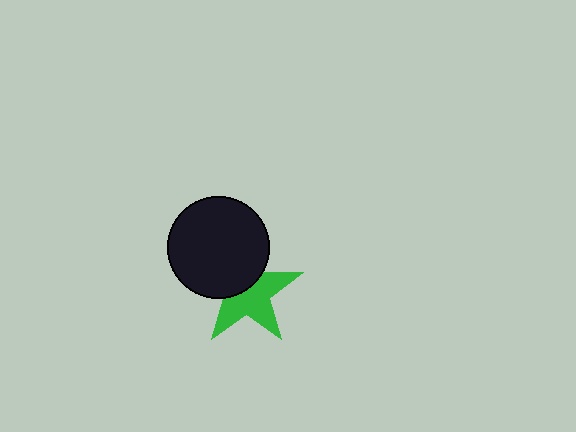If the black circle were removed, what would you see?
You would see the complete green star.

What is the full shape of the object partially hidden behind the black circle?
The partially hidden object is a green star.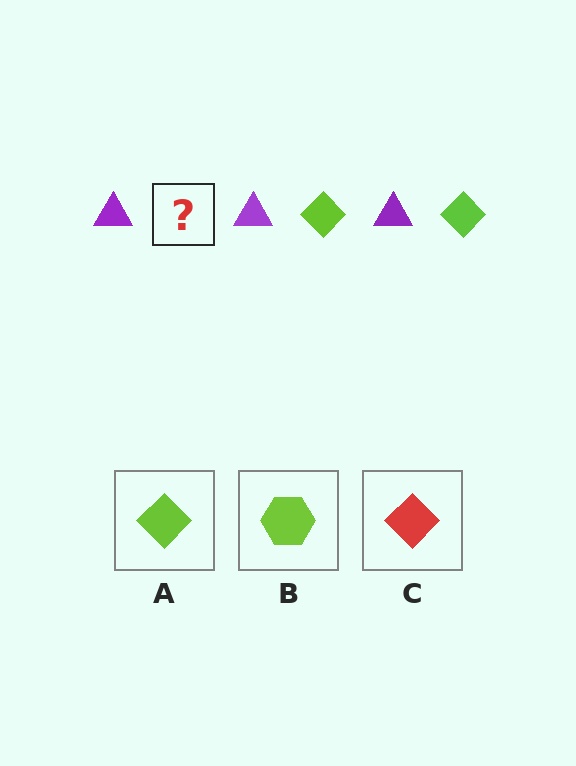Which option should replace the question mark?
Option A.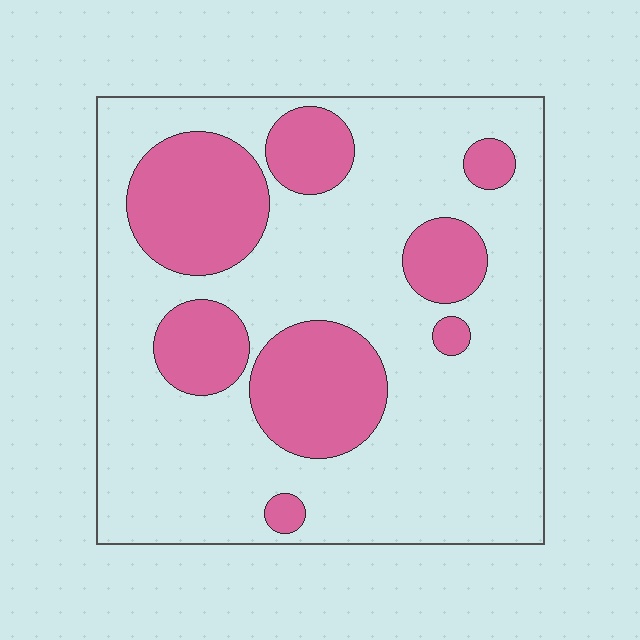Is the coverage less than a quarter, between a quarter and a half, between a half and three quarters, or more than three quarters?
Between a quarter and a half.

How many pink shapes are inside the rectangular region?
8.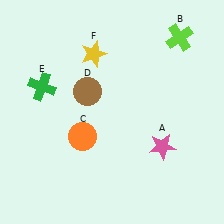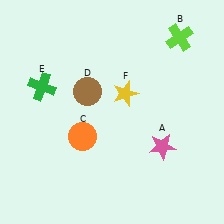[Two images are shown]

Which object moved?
The yellow star (F) moved down.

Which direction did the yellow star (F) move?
The yellow star (F) moved down.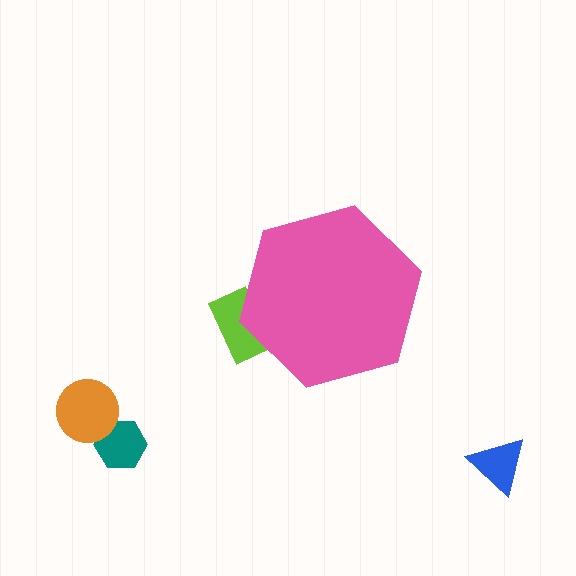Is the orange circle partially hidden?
No, the orange circle is fully visible.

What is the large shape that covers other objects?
A pink hexagon.